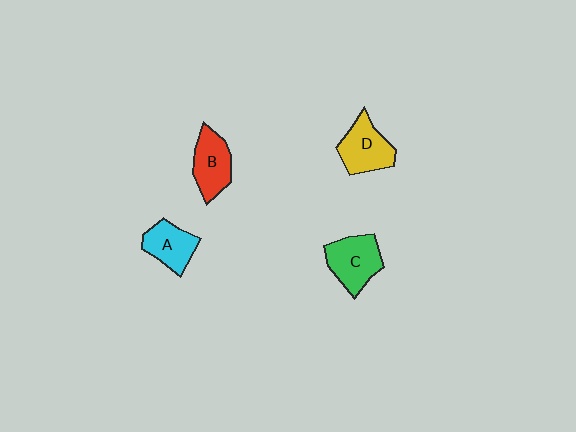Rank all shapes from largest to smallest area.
From largest to smallest: C (green), D (yellow), B (red), A (cyan).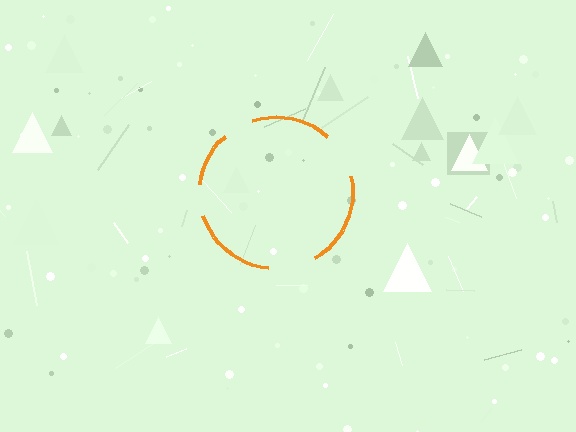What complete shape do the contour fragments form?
The contour fragments form a circle.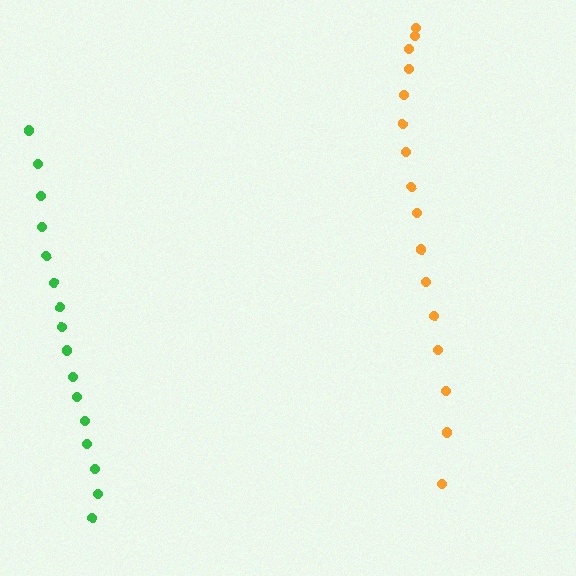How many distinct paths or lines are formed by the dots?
There are 2 distinct paths.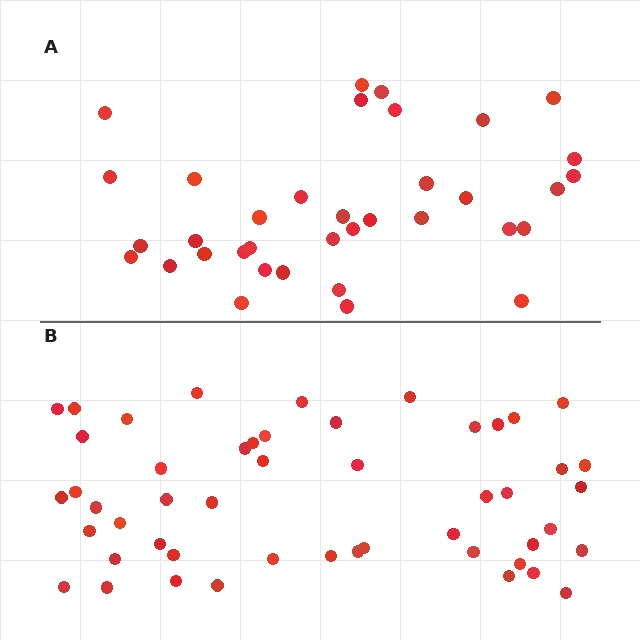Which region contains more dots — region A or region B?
Region B (the bottom region) has more dots.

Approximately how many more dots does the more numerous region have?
Region B has approximately 15 more dots than region A.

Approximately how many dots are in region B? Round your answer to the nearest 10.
About 50 dots.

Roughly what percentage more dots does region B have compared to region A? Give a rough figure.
About 40% more.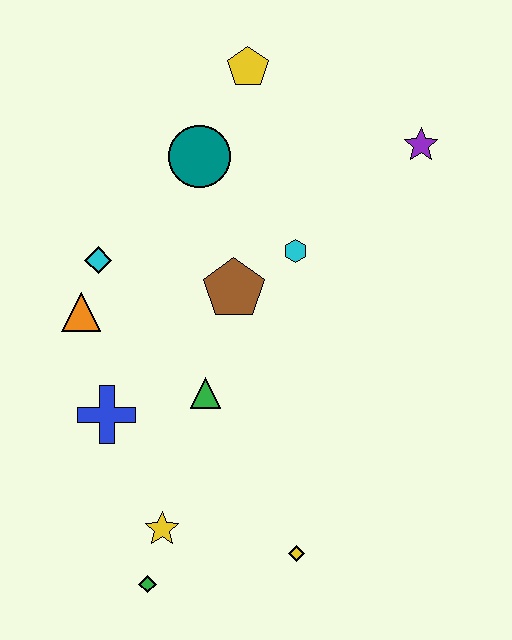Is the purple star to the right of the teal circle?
Yes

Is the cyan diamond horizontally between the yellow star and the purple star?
No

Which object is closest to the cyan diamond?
The orange triangle is closest to the cyan diamond.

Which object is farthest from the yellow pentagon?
The green diamond is farthest from the yellow pentagon.